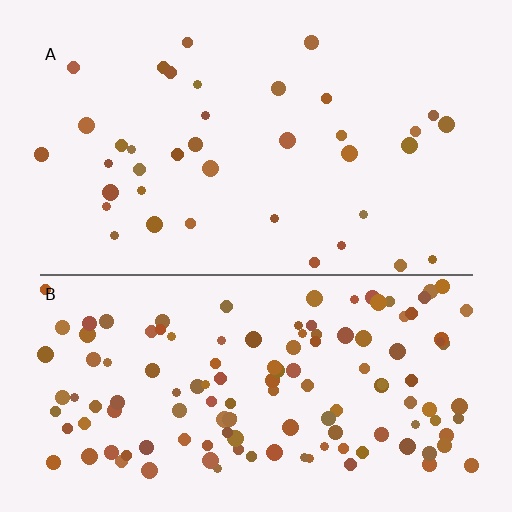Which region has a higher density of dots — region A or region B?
B (the bottom).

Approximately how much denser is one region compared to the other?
Approximately 3.5× — region B over region A.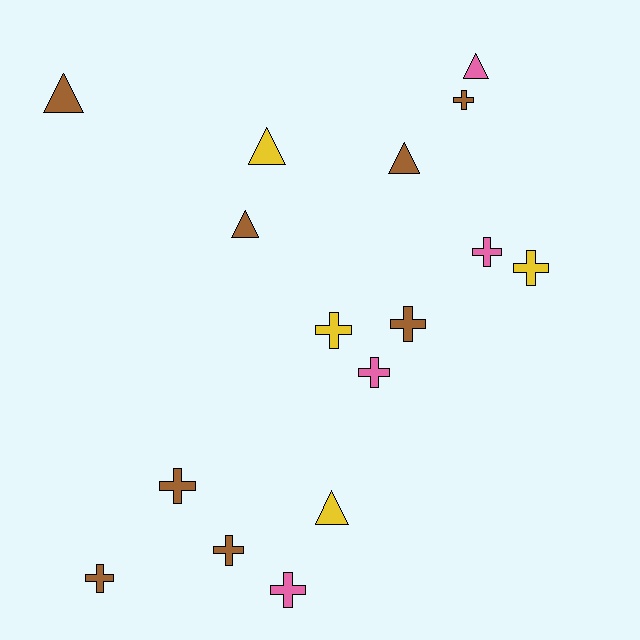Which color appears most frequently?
Brown, with 8 objects.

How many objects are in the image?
There are 16 objects.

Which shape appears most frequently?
Cross, with 10 objects.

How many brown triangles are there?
There are 3 brown triangles.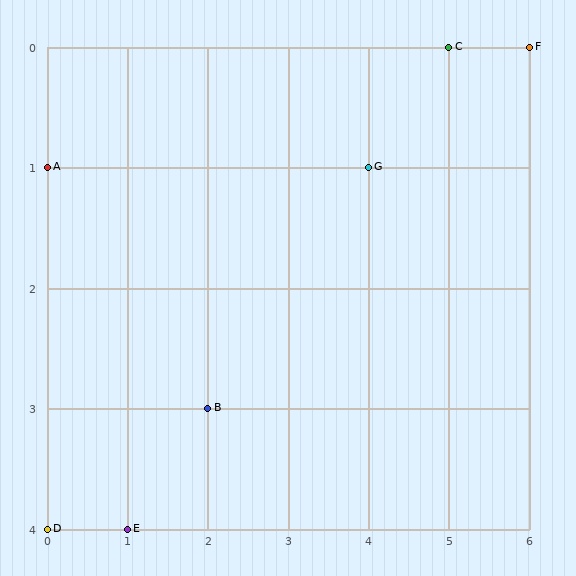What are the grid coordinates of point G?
Point G is at grid coordinates (4, 1).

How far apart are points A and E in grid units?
Points A and E are 1 column and 3 rows apart (about 3.2 grid units diagonally).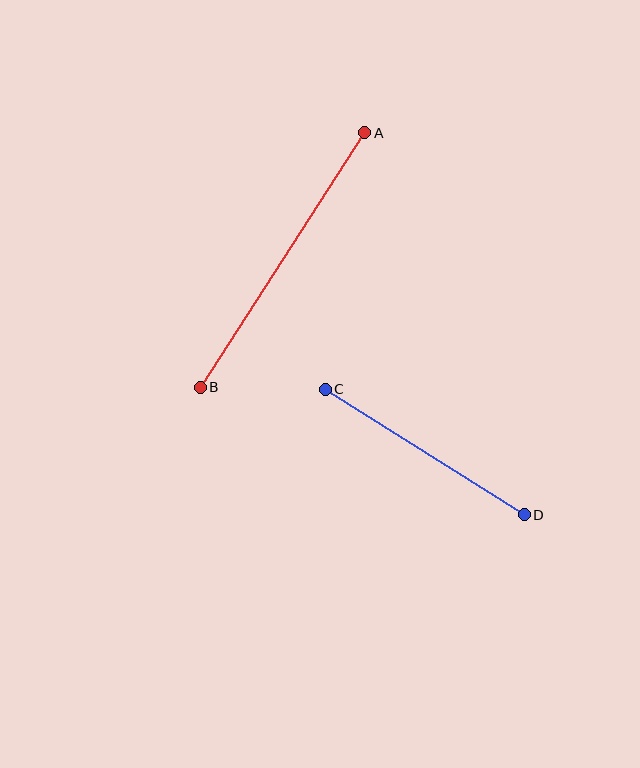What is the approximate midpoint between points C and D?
The midpoint is at approximately (425, 452) pixels.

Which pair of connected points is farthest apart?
Points A and B are farthest apart.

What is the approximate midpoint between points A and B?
The midpoint is at approximately (283, 260) pixels.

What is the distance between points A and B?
The distance is approximately 303 pixels.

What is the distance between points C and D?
The distance is approximately 235 pixels.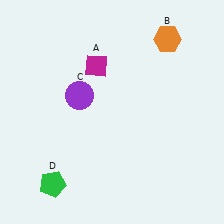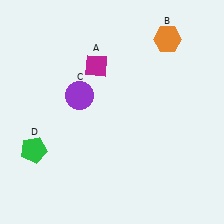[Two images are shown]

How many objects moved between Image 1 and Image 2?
1 object moved between the two images.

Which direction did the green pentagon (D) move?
The green pentagon (D) moved up.